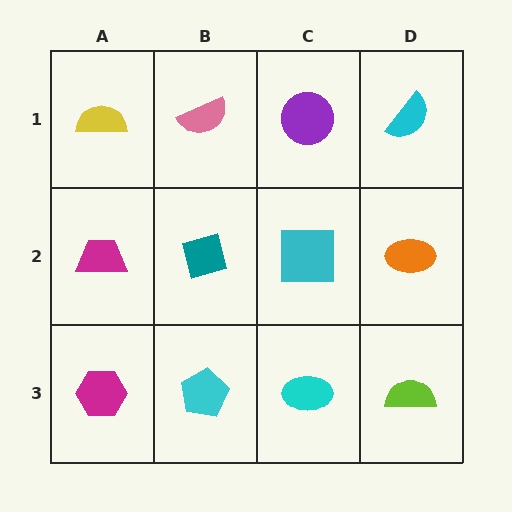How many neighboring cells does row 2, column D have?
3.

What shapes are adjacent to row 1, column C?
A cyan square (row 2, column C), a pink semicircle (row 1, column B), a cyan semicircle (row 1, column D).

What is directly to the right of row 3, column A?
A cyan pentagon.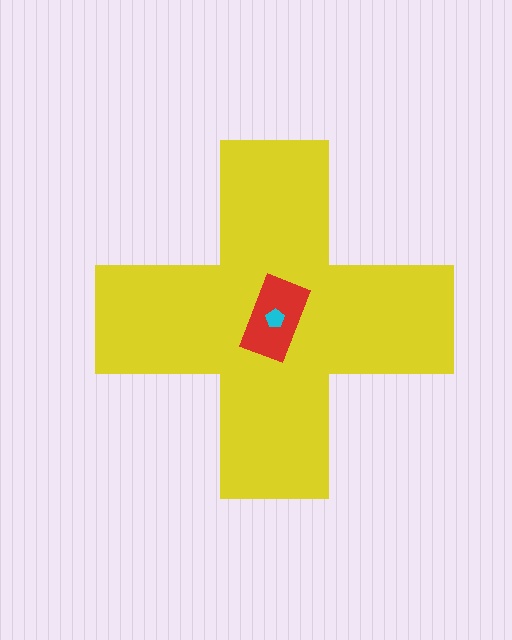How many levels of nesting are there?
3.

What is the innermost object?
The cyan pentagon.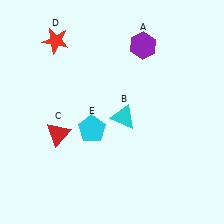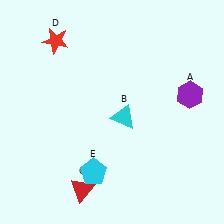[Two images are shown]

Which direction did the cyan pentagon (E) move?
The cyan pentagon (E) moved down.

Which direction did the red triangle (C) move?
The red triangle (C) moved down.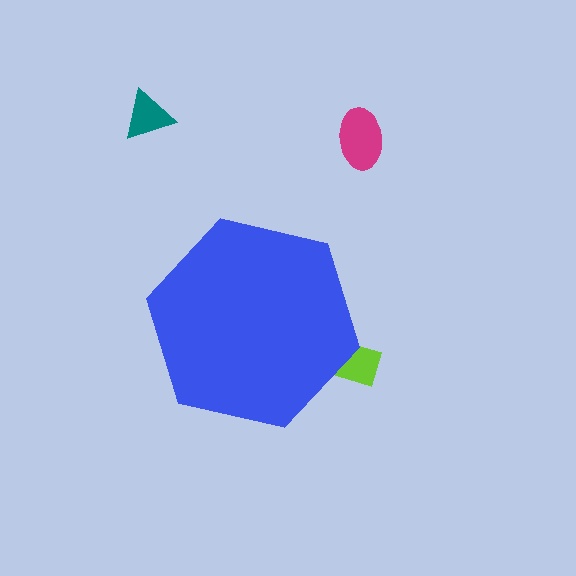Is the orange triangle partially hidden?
Yes, the orange triangle is partially hidden behind the blue hexagon.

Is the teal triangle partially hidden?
No, the teal triangle is fully visible.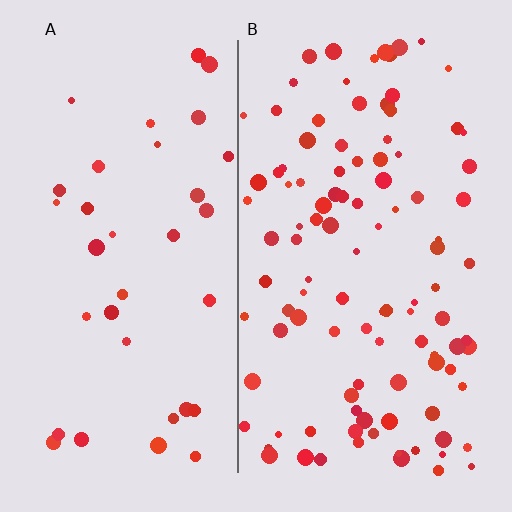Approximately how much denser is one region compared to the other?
Approximately 2.9× — region B over region A.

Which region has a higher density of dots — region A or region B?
B (the right).